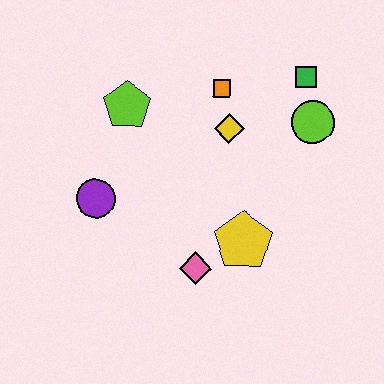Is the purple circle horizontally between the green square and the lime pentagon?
No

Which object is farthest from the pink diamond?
The green square is farthest from the pink diamond.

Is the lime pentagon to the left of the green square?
Yes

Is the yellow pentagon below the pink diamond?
No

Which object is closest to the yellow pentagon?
The pink diamond is closest to the yellow pentagon.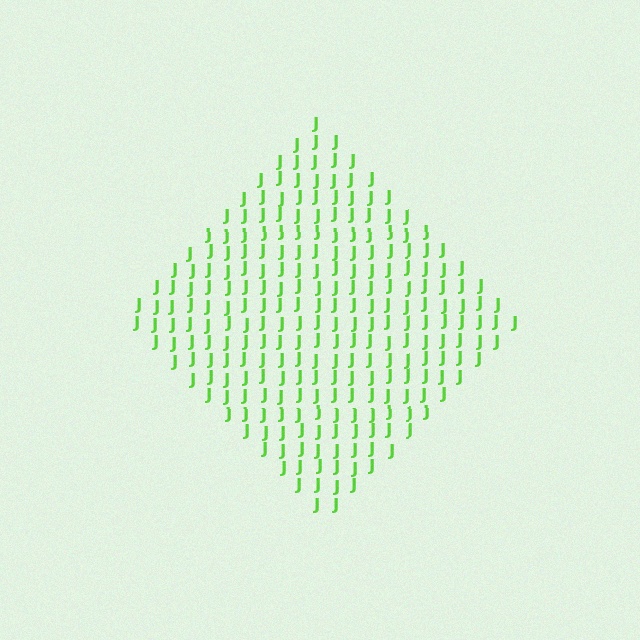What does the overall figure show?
The overall figure shows a diamond.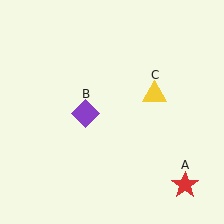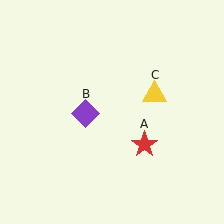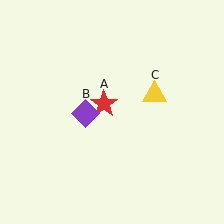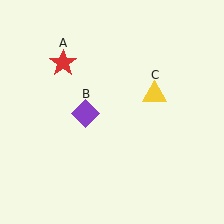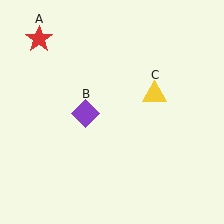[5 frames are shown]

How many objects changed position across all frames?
1 object changed position: red star (object A).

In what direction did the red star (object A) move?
The red star (object A) moved up and to the left.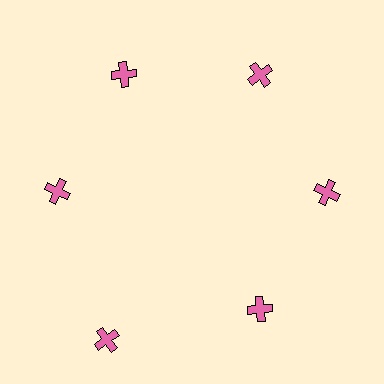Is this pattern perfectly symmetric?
No. The 6 pink crosses are arranged in a ring, but one element near the 7 o'clock position is pushed outward from the center, breaking the 6-fold rotational symmetry.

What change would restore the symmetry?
The symmetry would be restored by moving it inward, back onto the ring so that all 6 crosses sit at equal angles and equal distance from the center.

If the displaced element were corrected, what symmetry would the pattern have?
It would have 6-fold rotational symmetry — the pattern would map onto itself every 60 degrees.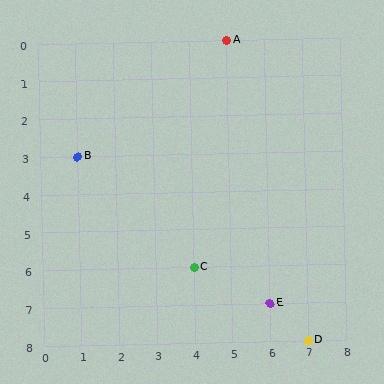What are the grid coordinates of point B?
Point B is at grid coordinates (1, 3).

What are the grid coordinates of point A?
Point A is at grid coordinates (5, 0).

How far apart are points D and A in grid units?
Points D and A are 2 columns and 8 rows apart (about 8.2 grid units diagonally).